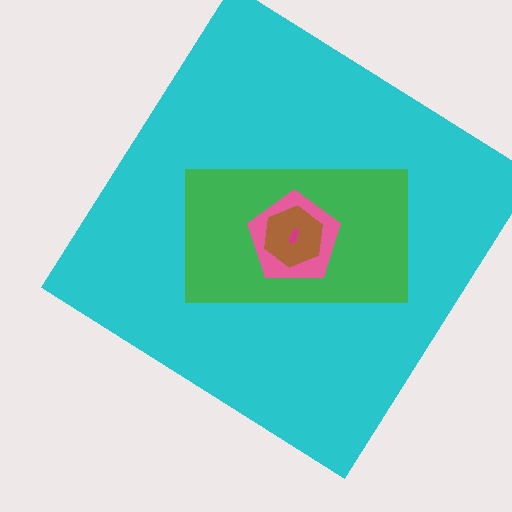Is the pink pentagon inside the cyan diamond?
Yes.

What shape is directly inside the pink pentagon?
The brown hexagon.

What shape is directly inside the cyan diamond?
The green rectangle.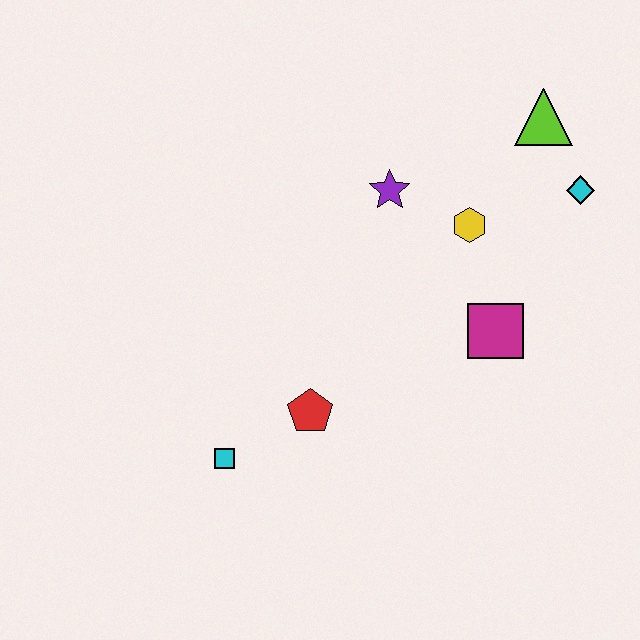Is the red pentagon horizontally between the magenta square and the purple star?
No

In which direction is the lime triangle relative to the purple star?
The lime triangle is to the right of the purple star.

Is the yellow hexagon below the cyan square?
No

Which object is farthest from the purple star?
The cyan square is farthest from the purple star.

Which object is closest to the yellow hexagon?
The purple star is closest to the yellow hexagon.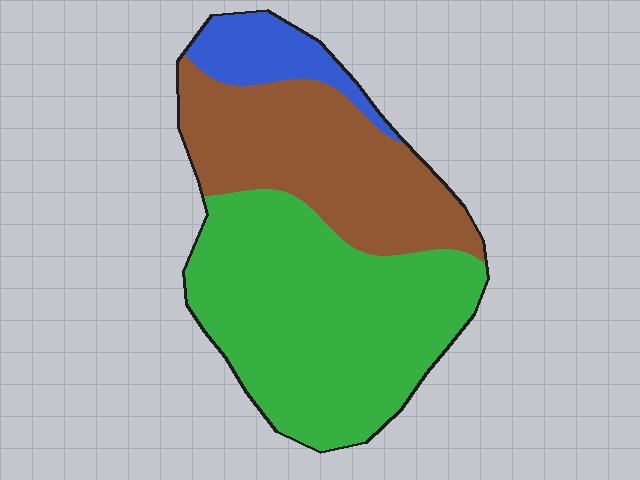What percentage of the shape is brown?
Brown covers 35% of the shape.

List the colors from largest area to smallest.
From largest to smallest: green, brown, blue.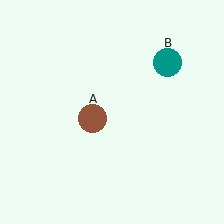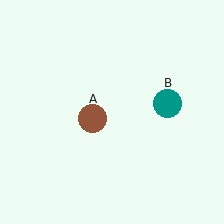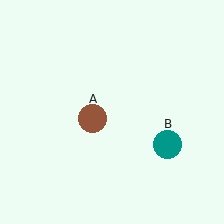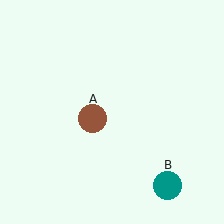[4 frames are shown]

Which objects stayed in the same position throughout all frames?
Brown circle (object A) remained stationary.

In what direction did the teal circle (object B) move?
The teal circle (object B) moved down.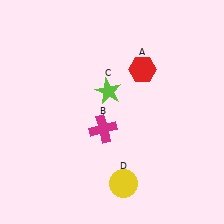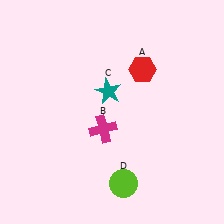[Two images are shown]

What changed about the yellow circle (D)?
In Image 1, D is yellow. In Image 2, it changed to lime.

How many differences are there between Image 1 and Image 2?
There are 2 differences between the two images.